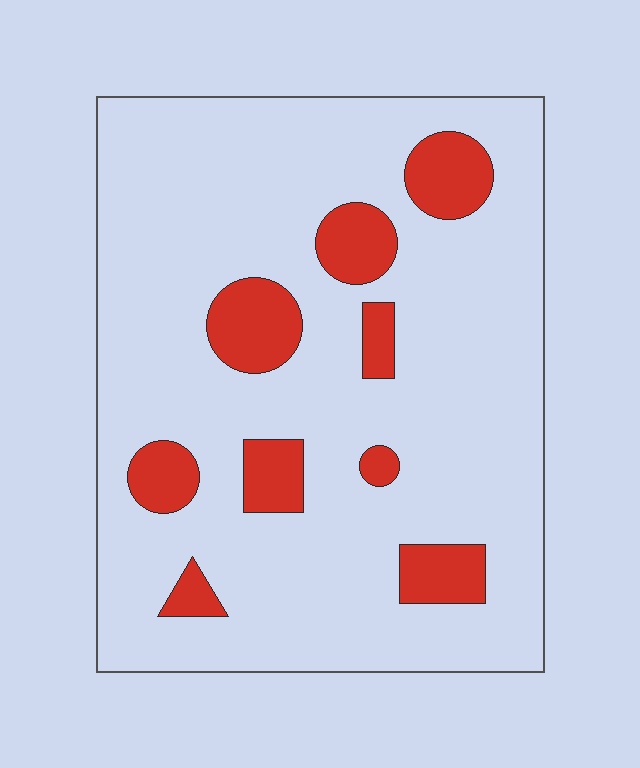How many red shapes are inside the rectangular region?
9.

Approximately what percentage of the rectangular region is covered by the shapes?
Approximately 15%.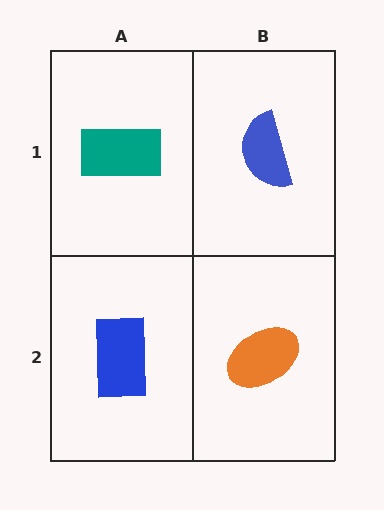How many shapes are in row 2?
2 shapes.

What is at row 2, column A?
A blue rectangle.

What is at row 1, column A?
A teal rectangle.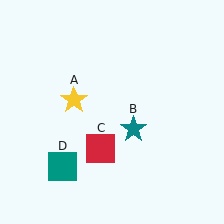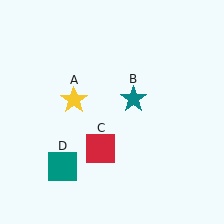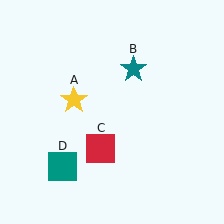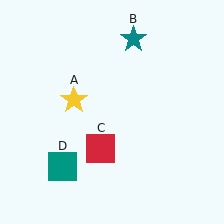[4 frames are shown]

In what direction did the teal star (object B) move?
The teal star (object B) moved up.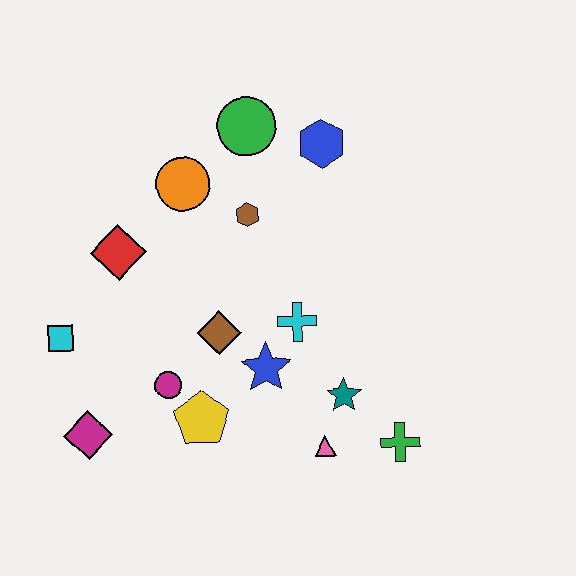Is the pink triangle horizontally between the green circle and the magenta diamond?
No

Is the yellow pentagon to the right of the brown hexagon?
No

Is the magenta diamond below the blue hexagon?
Yes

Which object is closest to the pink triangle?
The teal star is closest to the pink triangle.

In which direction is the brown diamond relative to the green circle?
The brown diamond is below the green circle.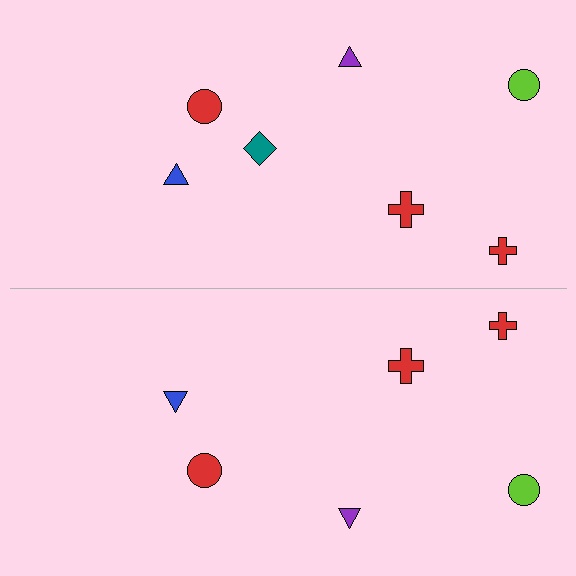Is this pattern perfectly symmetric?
No, the pattern is not perfectly symmetric. A teal diamond is missing from the bottom side.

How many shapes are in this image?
There are 13 shapes in this image.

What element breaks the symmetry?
A teal diamond is missing from the bottom side.